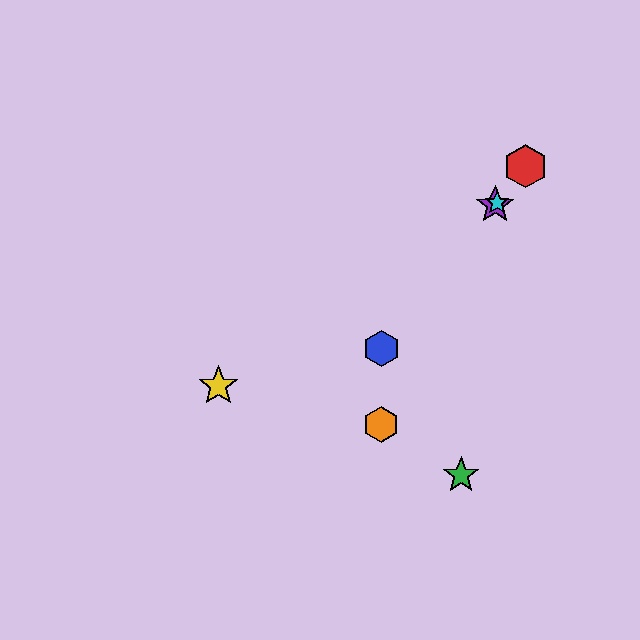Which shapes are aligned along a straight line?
The red hexagon, the blue hexagon, the purple star, the cyan star are aligned along a straight line.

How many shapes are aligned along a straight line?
4 shapes (the red hexagon, the blue hexagon, the purple star, the cyan star) are aligned along a straight line.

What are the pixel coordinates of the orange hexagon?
The orange hexagon is at (381, 425).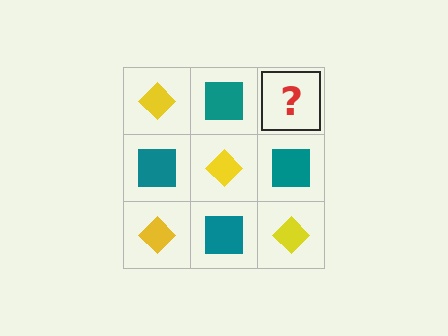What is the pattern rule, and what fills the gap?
The rule is that it alternates yellow diamond and teal square in a checkerboard pattern. The gap should be filled with a yellow diamond.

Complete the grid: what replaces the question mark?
The question mark should be replaced with a yellow diamond.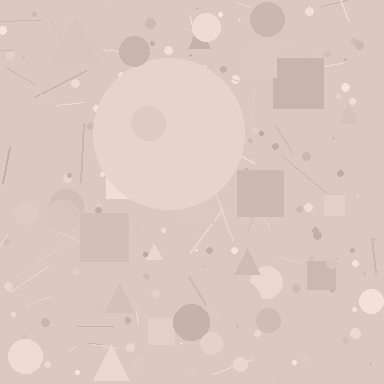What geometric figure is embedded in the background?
A circle is embedded in the background.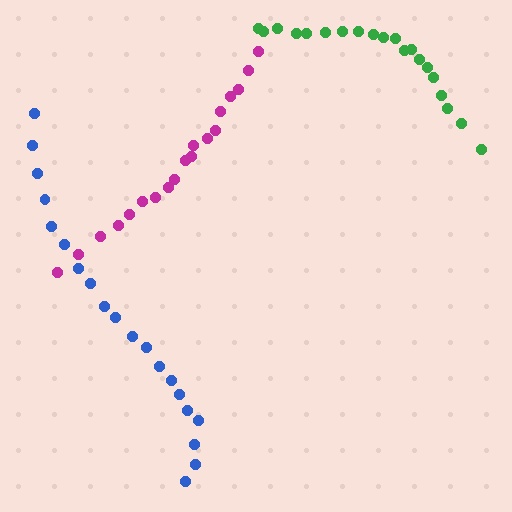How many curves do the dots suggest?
There are 3 distinct paths.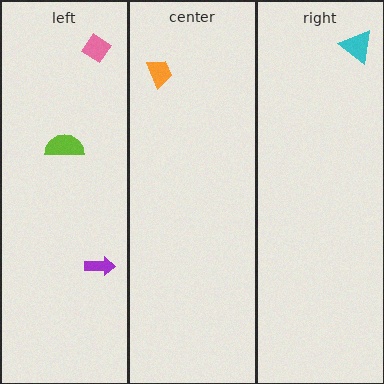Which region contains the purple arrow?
The left region.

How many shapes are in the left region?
3.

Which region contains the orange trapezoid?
The center region.